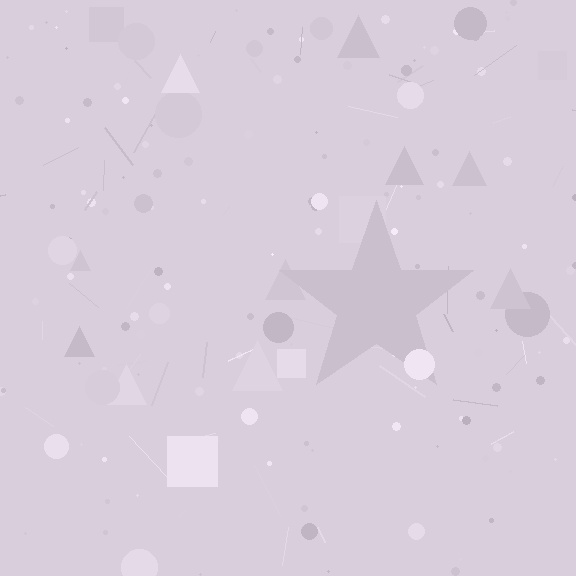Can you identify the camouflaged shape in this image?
The camouflaged shape is a star.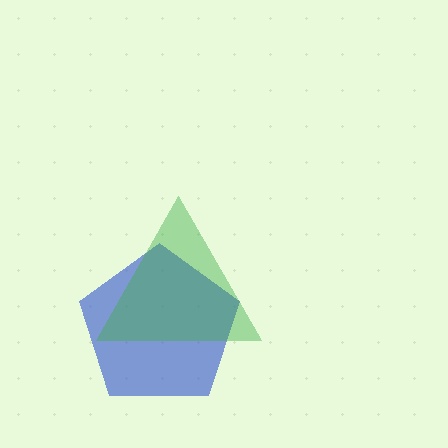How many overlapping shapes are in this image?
There are 2 overlapping shapes in the image.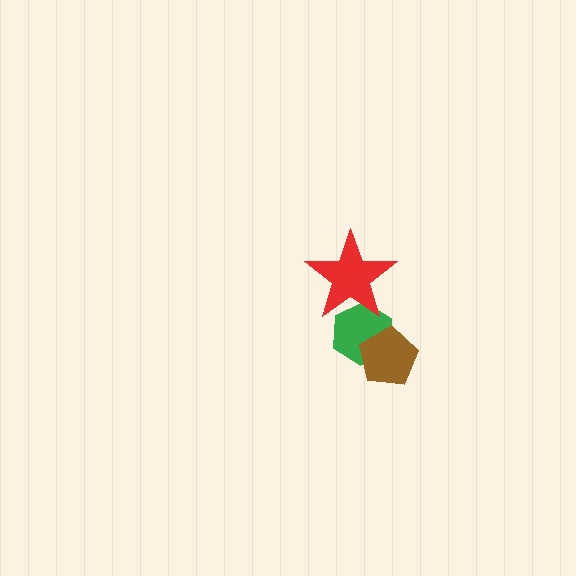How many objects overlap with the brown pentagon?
1 object overlaps with the brown pentagon.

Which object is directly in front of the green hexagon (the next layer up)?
The brown pentagon is directly in front of the green hexagon.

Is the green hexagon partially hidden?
Yes, it is partially covered by another shape.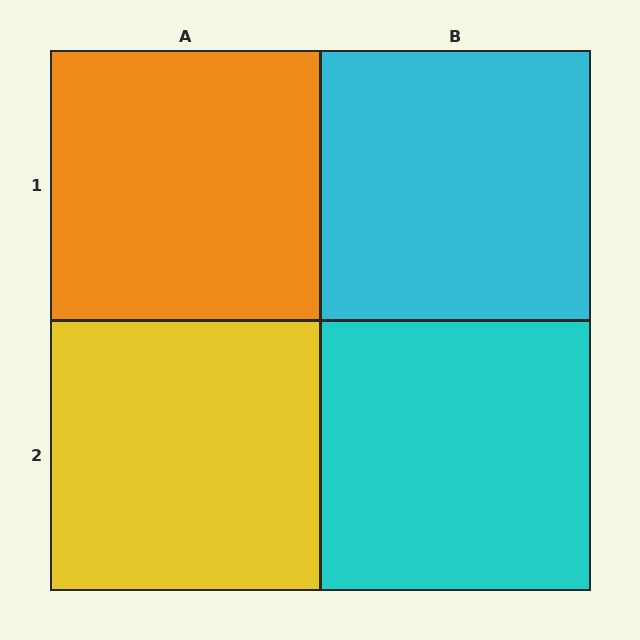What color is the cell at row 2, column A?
Yellow.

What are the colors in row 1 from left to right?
Orange, cyan.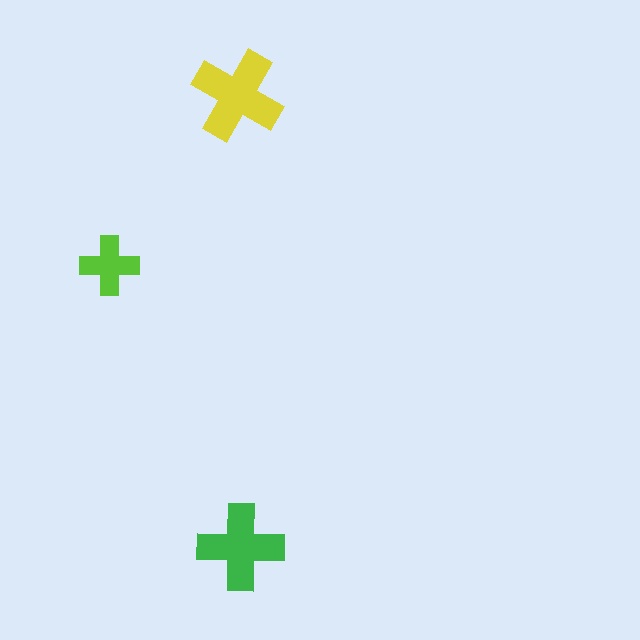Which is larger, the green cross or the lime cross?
The green one.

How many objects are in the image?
There are 3 objects in the image.